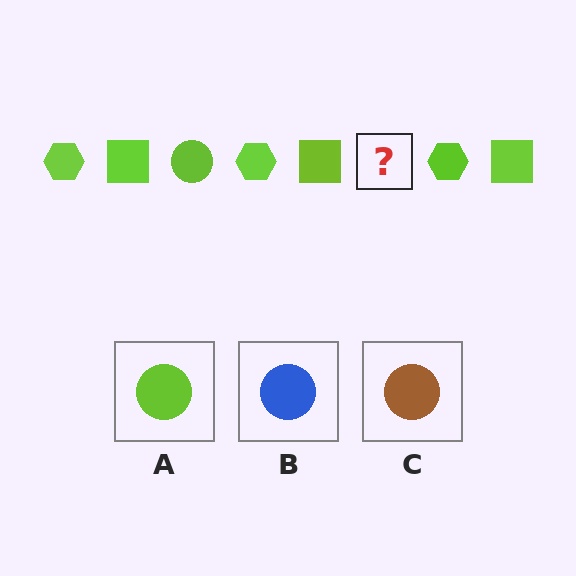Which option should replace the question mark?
Option A.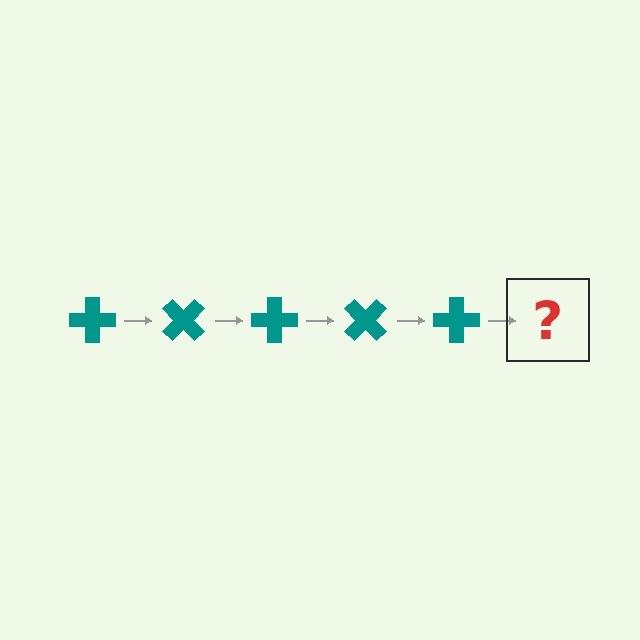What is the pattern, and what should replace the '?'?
The pattern is that the cross rotates 45 degrees each step. The '?' should be a teal cross rotated 225 degrees.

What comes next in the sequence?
The next element should be a teal cross rotated 225 degrees.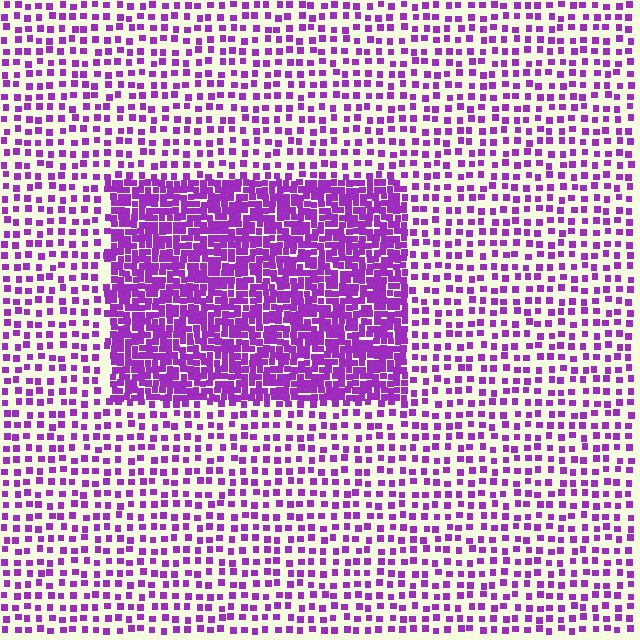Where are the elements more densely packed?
The elements are more densely packed inside the rectangle boundary.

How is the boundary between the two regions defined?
The boundary is defined by a change in element density (approximately 2.7x ratio). All elements are the same color, size, and shape.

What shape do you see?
I see a rectangle.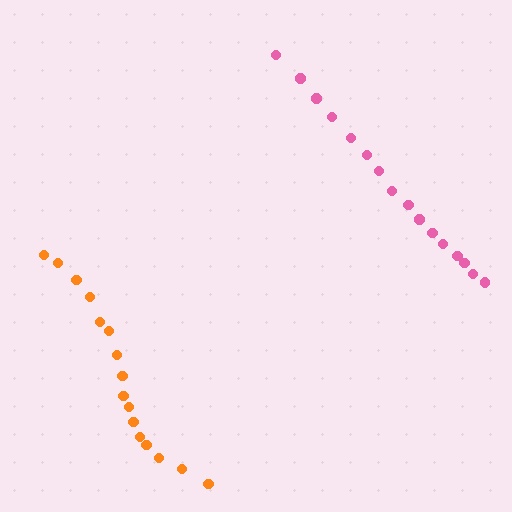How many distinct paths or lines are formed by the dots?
There are 2 distinct paths.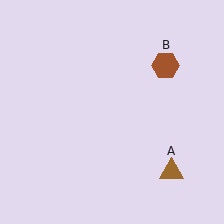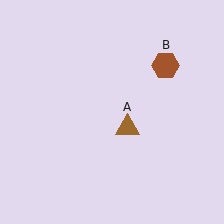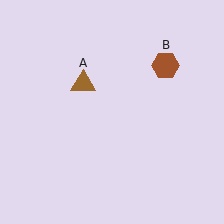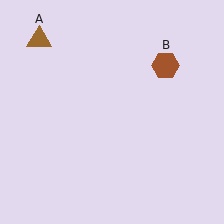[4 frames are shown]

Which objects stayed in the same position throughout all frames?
Brown hexagon (object B) remained stationary.